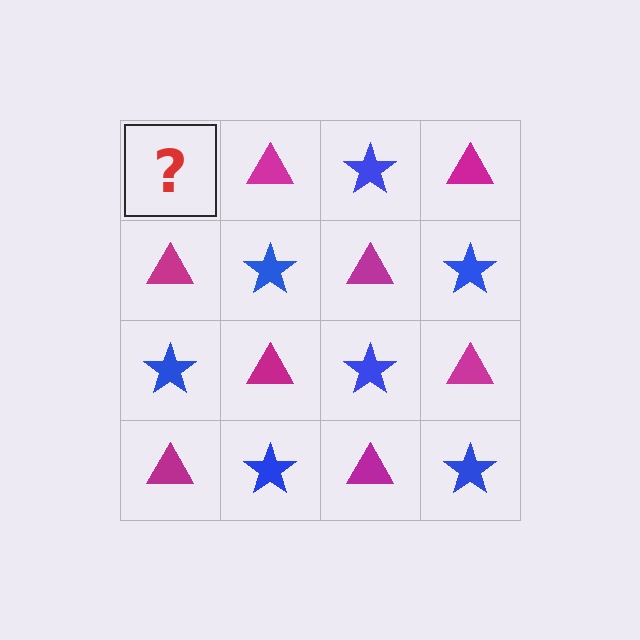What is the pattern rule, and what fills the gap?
The rule is that it alternates blue star and magenta triangle in a checkerboard pattern. The gap should be filled with a blue star.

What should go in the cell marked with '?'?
The missing cell should contain a blue star.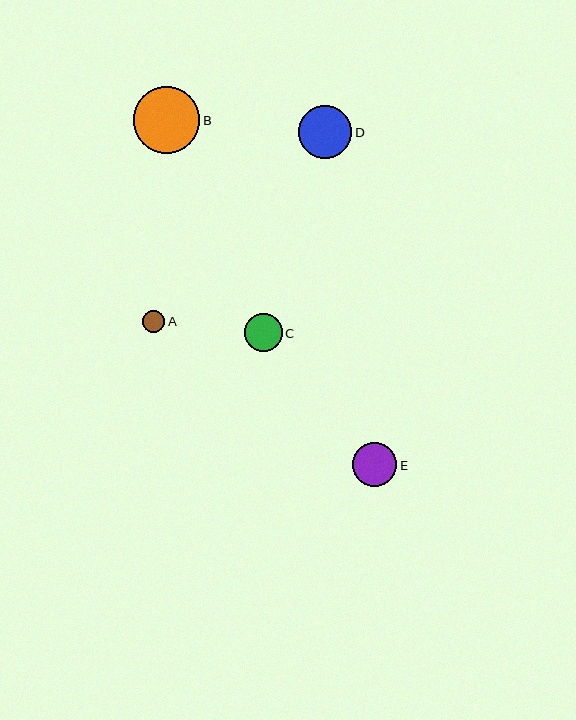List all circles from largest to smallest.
From largest to smallest: B, D, E, C, A.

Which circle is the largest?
Circle B is the largest with a size of approximately 67 pixels.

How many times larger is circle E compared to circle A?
Circle E is approximately 2.0 times the size of circle A.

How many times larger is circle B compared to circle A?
Circle B is approximately 3.0 times the size of circle A.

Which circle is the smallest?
Circle A is the smallest with a size of approximately 22 pixels.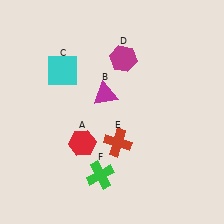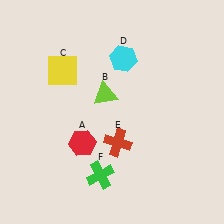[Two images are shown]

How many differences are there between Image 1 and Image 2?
There are 3 differences between the two images.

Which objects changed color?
B changed from magenta to lime. C changed from cyan to yellow. D changed from magenta to cyan.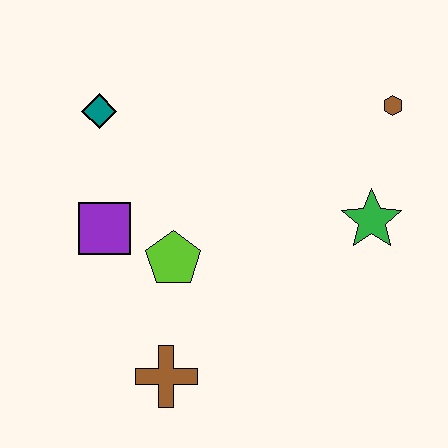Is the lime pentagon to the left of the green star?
Yes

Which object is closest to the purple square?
The lime pentagon is closest to the purple square.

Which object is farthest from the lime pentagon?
The brown hexagon is farthest from the lime pentagon.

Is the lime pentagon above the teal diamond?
No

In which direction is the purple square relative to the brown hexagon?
The purple square is to the left of the brown hexagon.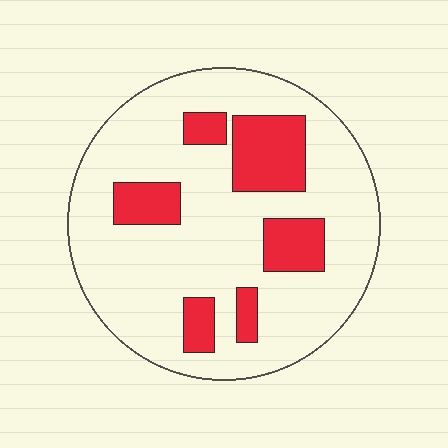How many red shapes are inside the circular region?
6.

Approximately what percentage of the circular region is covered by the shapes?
Approximately 20%.